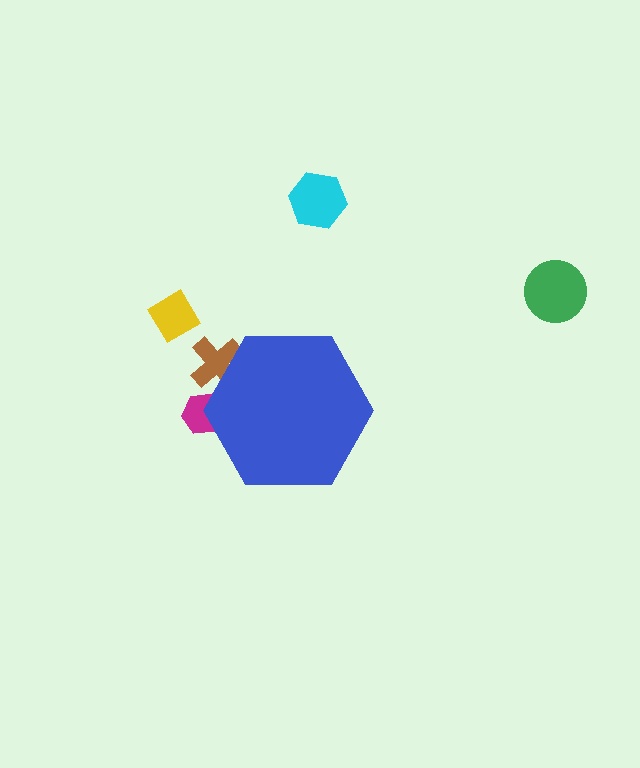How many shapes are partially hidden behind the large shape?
2 shapes are partially hidden.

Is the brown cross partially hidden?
Yes, the brown cross is partially hidden behind the blue hexagon.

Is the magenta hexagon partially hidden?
Yes, the magenta hexagon is partially hidden behind the blue hexagon.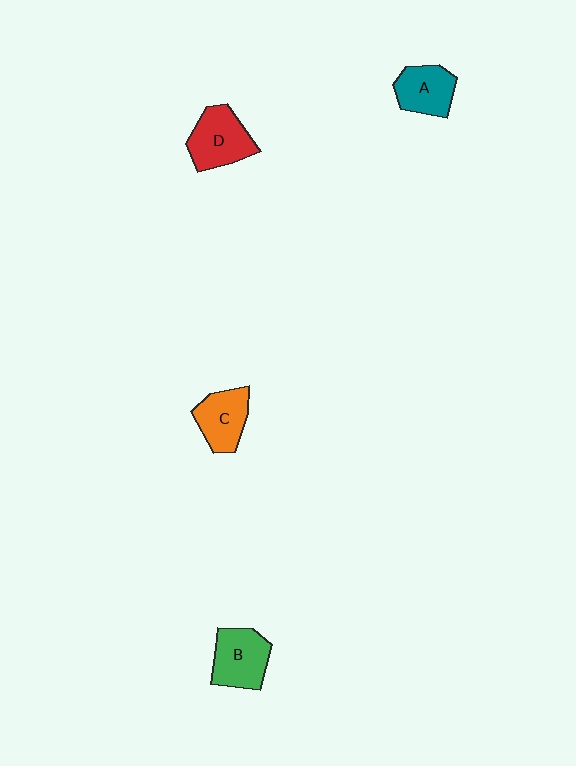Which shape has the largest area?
Shape D (red).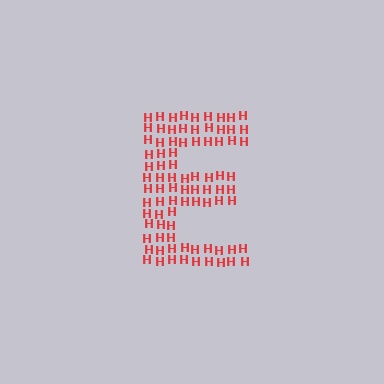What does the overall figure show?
The overall figure shows the letter E.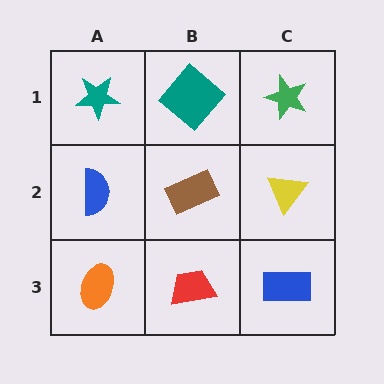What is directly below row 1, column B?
A brown rectangle.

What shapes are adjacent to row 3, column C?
A yellow triangle (row 2, column C), a red trapezoid (row 3, column B).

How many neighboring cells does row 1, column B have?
3.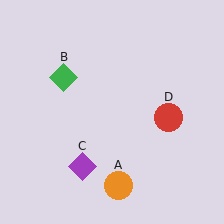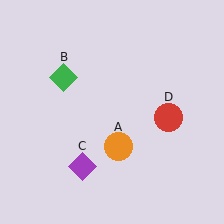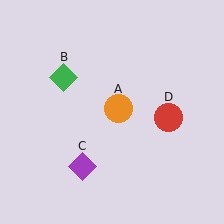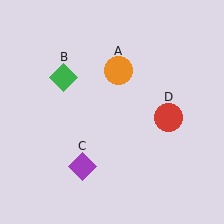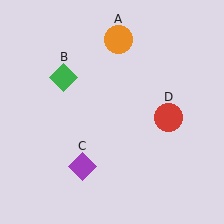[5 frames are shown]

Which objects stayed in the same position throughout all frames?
Green diamond (object B) and purple diamond (object C) and red circle (object D) remained stationary.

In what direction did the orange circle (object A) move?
The orange circle (object A) moved up.